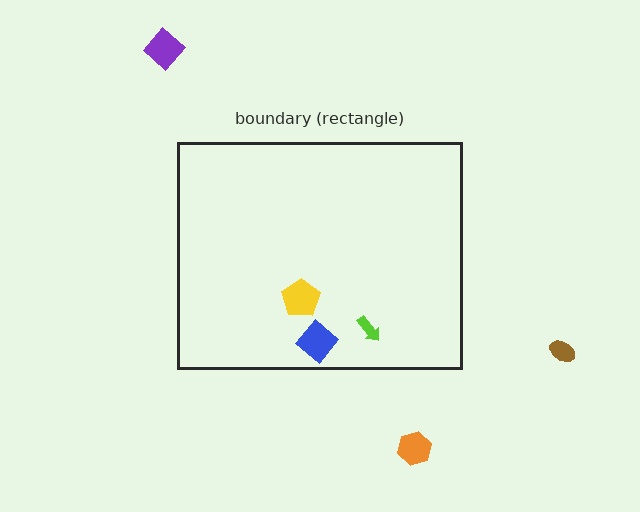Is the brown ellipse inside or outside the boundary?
Outside.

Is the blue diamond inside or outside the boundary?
Inside.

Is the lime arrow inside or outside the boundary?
Inside.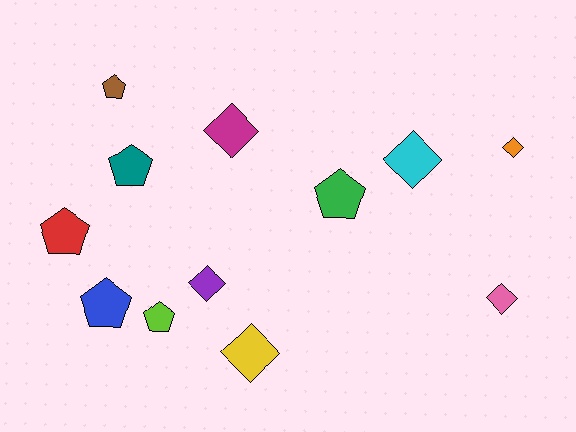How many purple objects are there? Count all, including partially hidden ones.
There is 1 purple object.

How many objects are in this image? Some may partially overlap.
There are 12 objects.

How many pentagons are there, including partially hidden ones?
There are 6 pentagons.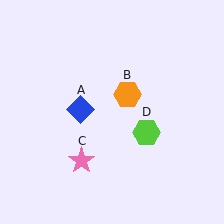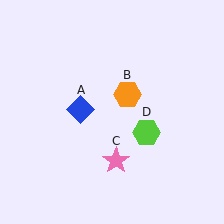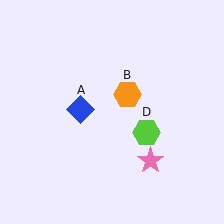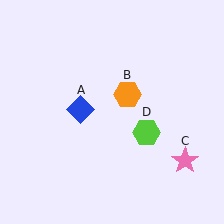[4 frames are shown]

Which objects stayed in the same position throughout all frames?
Blue diamond (object A) and orange hexagon (object B) and lime hexagon (object D) remained stationary.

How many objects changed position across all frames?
1 object changed position: pink star (object C).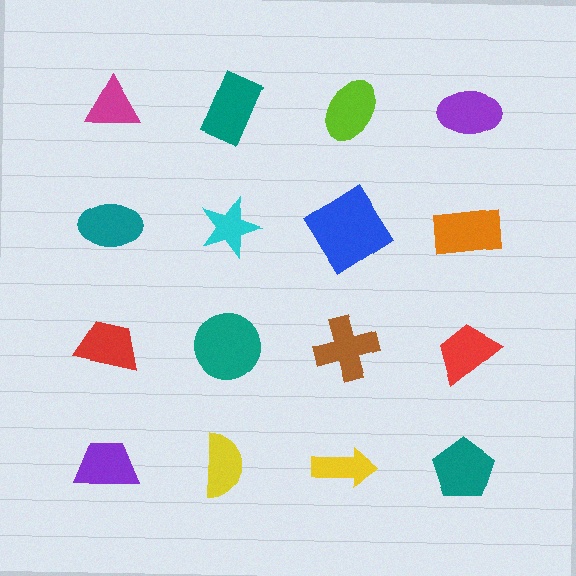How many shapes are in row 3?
4 shapes.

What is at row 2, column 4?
An orange rectangle.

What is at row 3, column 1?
A red trapezoid.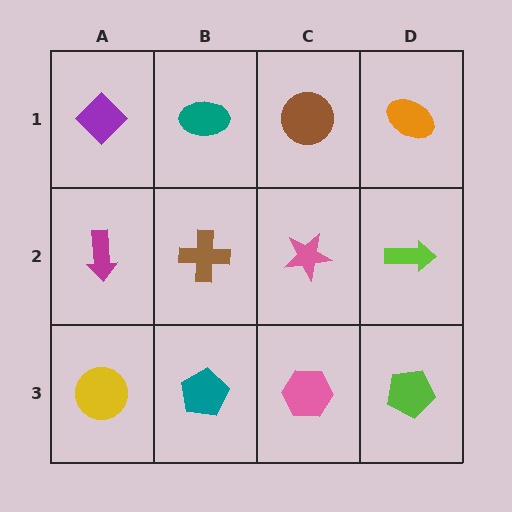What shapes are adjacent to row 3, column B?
A brown cross (row 2, column B), a yellow circle (row 3, column A), a pink hexagon (row 3, column C).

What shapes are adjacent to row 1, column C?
A pink star (row 2, column C), a teal ellipse (row 1, column B), an orange ellipse (row 1, column D).